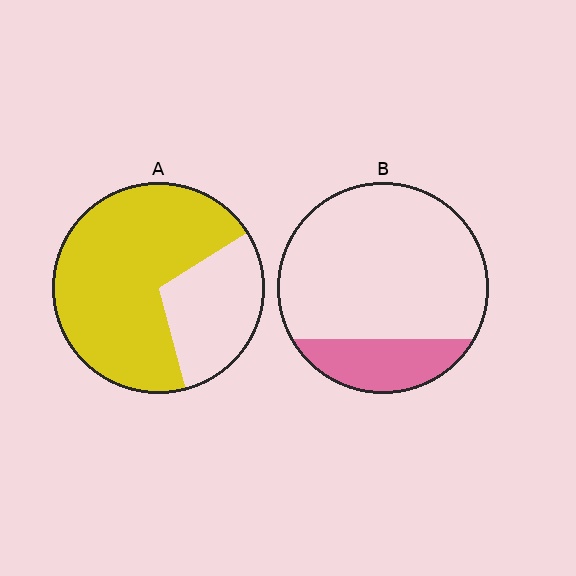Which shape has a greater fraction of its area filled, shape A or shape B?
Shape A.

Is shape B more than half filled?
No.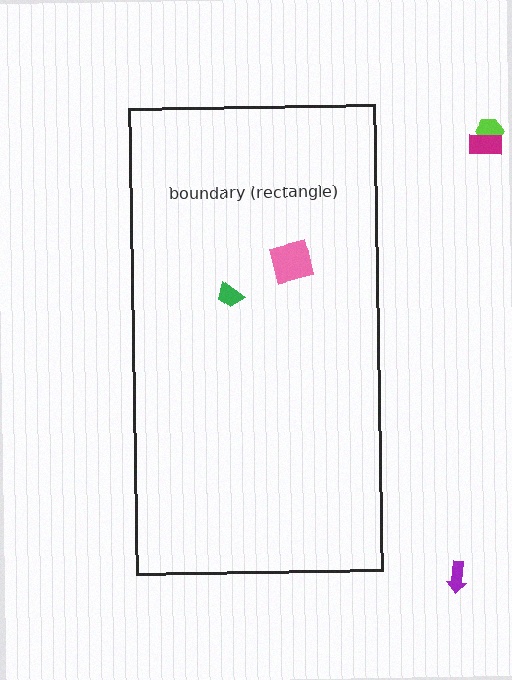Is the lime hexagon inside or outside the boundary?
Outside.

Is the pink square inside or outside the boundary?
Inside.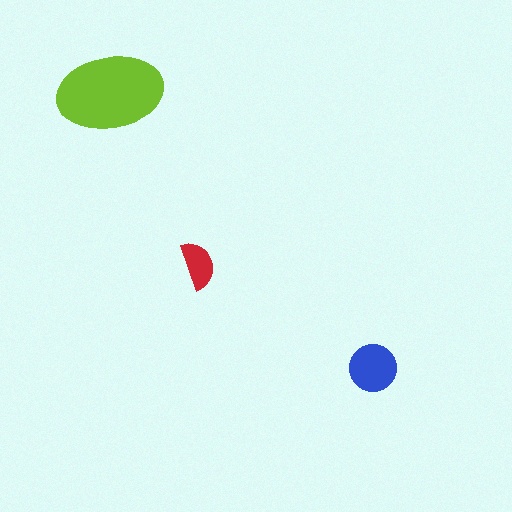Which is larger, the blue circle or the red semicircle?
The blue circle.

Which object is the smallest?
The red semicircle.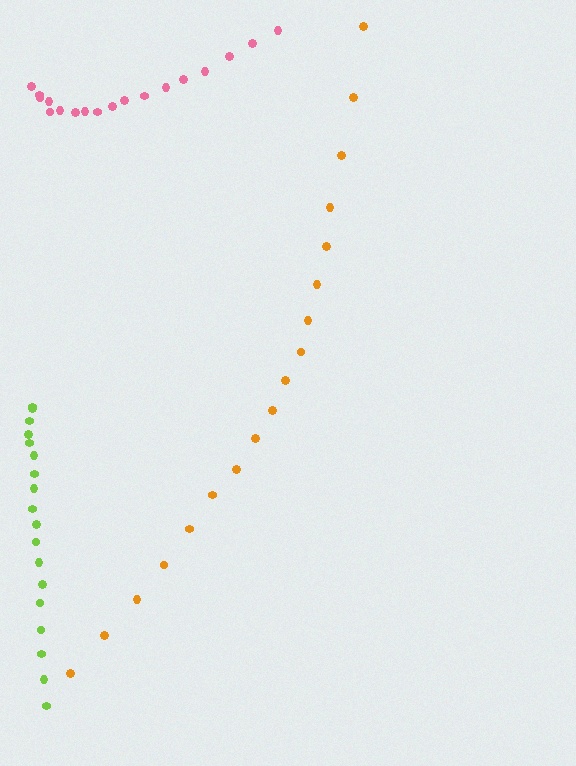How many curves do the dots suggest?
There are 3 distinct paths.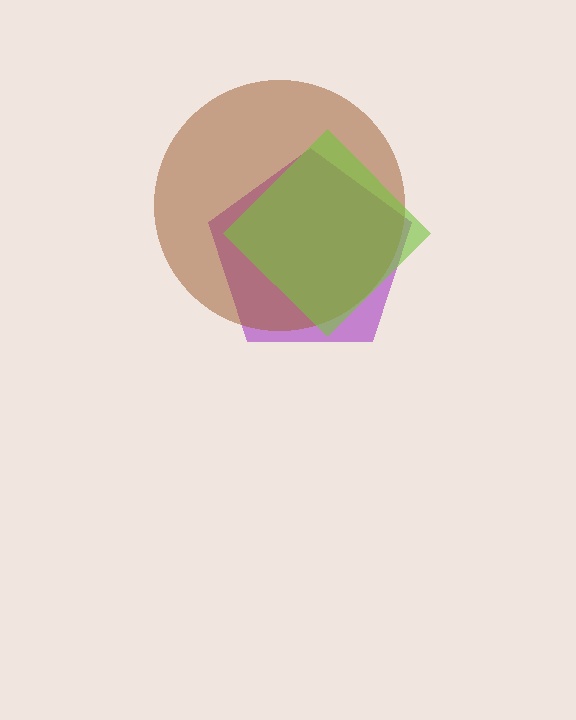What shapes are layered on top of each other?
The layered shapes are: a purple pentagon, a brown circle, a lime diamond.